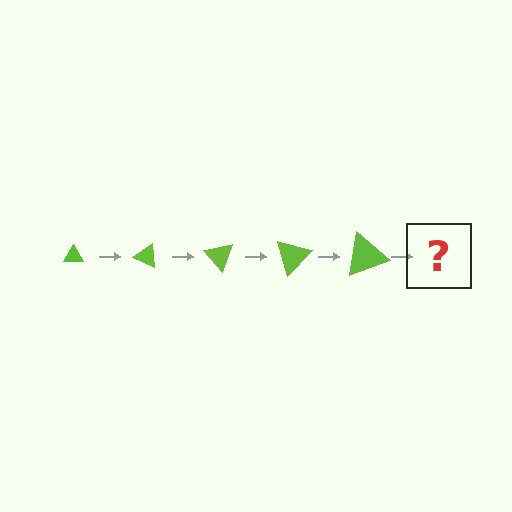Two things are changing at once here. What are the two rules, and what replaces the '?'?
The two rules are that the triangle grows larger each step and it rotates 25 degrees each step. The '?' should be a triangle, larger than the previous one and rotated 125 degrees from the start.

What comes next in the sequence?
The next element should be a triangle, larger than the previous one and rotated 125 degrees from the start.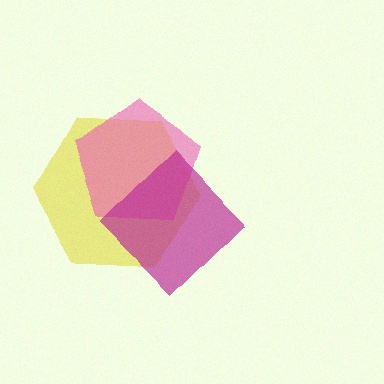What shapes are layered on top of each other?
The layered shapes are: a yellow hexagon, a pink pentagon, a magenta diamond.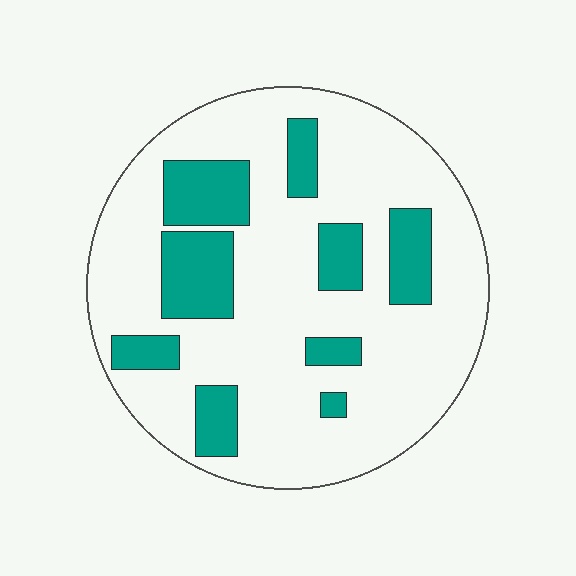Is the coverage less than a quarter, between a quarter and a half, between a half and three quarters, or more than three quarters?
Less than a quarter.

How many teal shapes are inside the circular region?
9.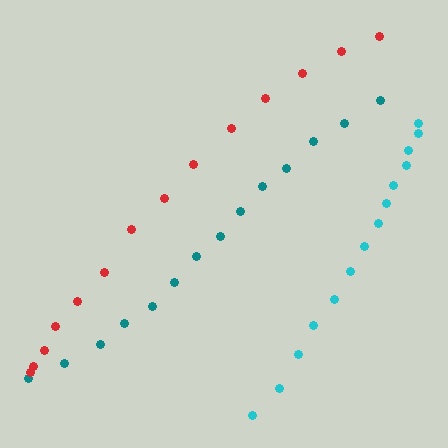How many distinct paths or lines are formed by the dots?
There are 3 distinct paths.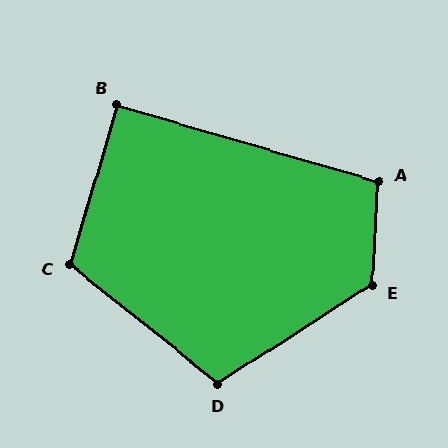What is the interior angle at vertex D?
Approximately 109 degrees (obtuse).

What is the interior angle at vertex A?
Approximately 103 degrees (obtuse).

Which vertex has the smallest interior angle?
B, at approximately 90 degrees.